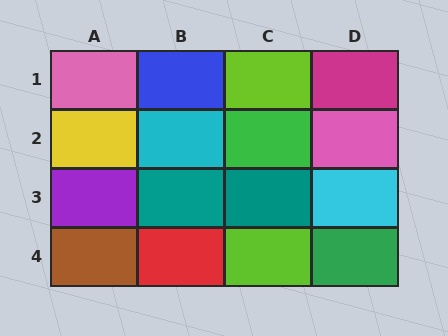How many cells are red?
1 cell is red.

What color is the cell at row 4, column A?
Brown.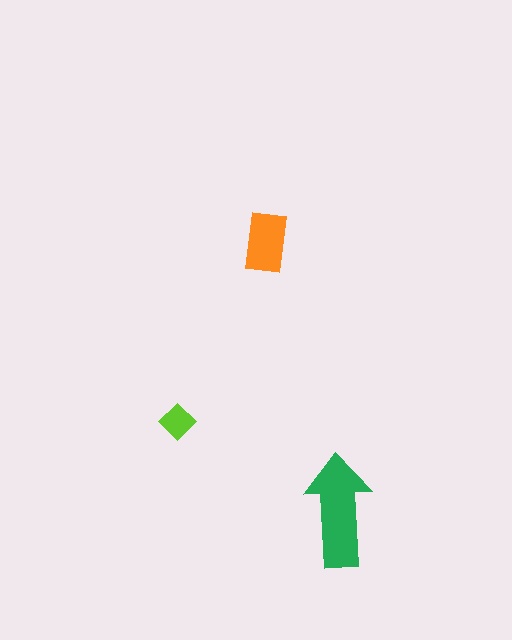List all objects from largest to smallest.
The green arrow, the orange rectangle, the lime diamond.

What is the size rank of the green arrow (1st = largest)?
1st.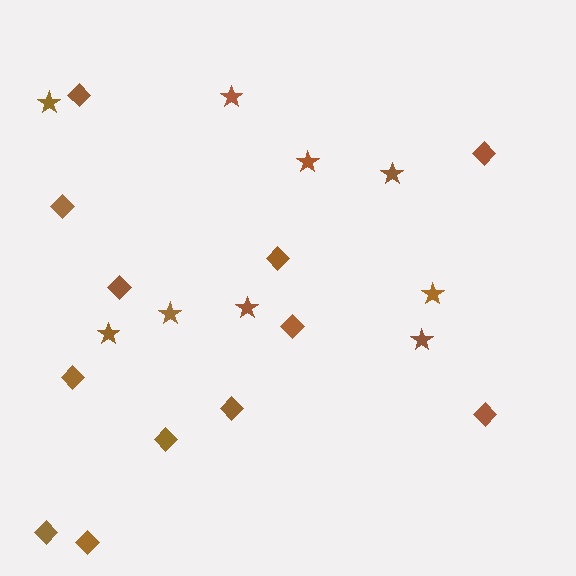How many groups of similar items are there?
There are 2 groups: one group of diamonds (12) and one group of stars (9).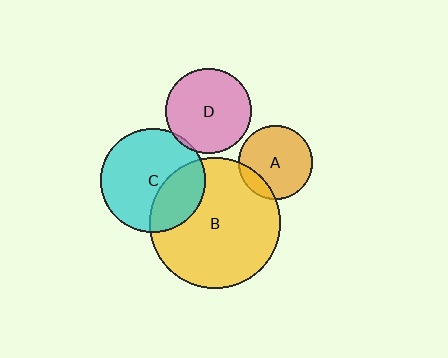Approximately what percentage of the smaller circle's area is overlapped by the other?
Approximately 15%.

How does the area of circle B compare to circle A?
Approximately 3.1 times.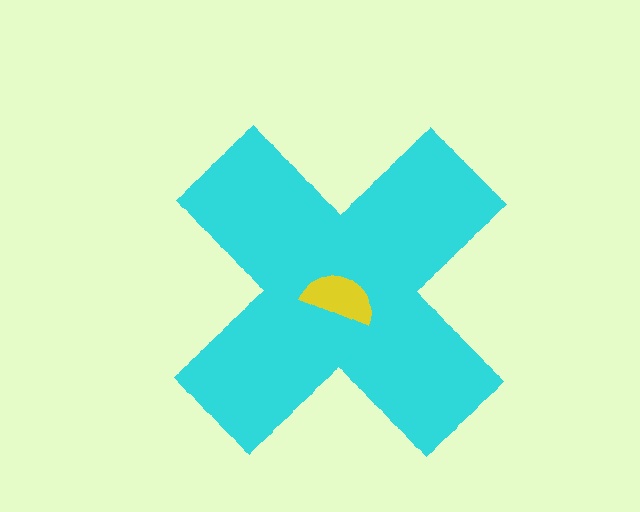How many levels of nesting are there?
2.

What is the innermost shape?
The yellow semicircle.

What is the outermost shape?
The cyan cross.